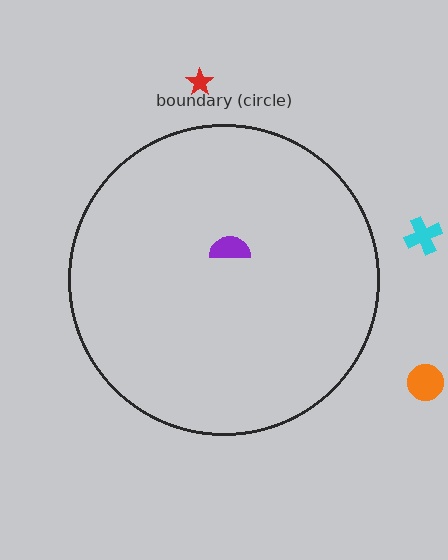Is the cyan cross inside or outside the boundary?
Outside.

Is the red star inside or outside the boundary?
Outside.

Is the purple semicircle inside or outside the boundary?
Inside.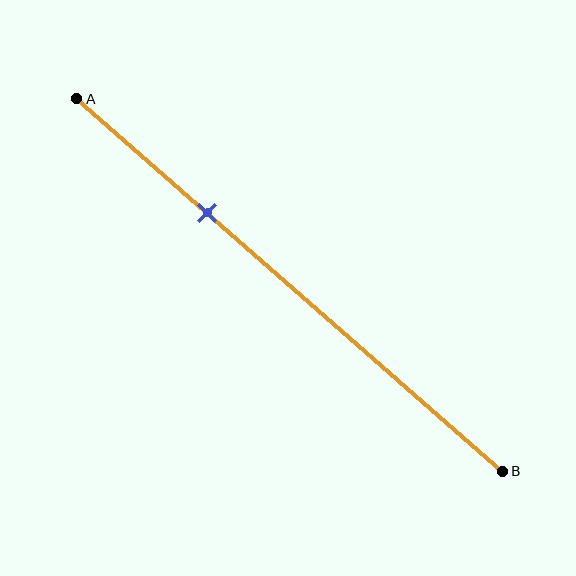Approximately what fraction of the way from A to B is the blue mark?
The blue mark is approximately 30% of the way from A to B.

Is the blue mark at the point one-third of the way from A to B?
Yes, the mark is approximately at the one-third point.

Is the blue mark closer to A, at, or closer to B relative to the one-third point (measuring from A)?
The blue mark is approximately at the one-third point of segment AB.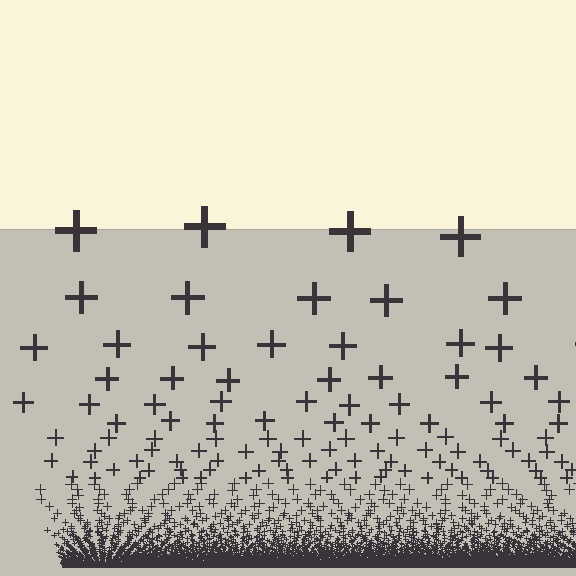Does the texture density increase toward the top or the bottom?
Density increases toward the bottom.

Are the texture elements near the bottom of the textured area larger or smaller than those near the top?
Smaller. The gradient is inverted — elements near the bottom are smaller and denser.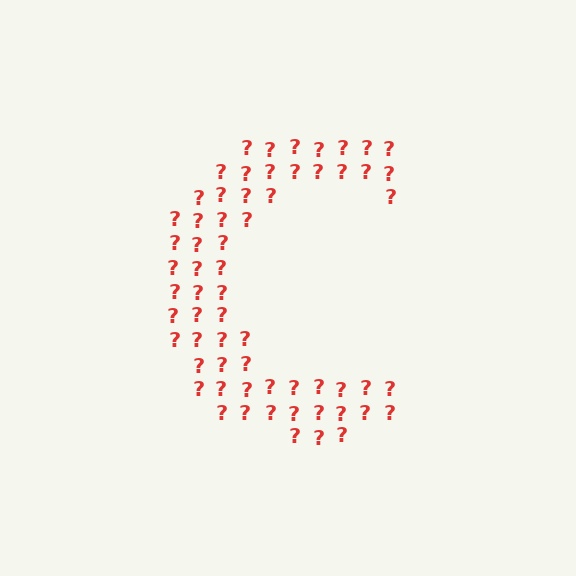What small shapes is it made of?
It is made of small question marks.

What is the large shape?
The large shape is the letter C.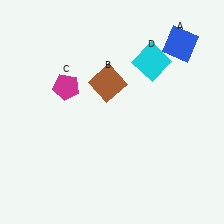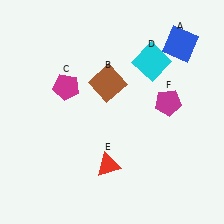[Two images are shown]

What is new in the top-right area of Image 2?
A magenta pentagon (F) was added in the top-right area of Image 2.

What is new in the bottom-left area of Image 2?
A red triangle (E) was added in the bottom-left area of Image 2.